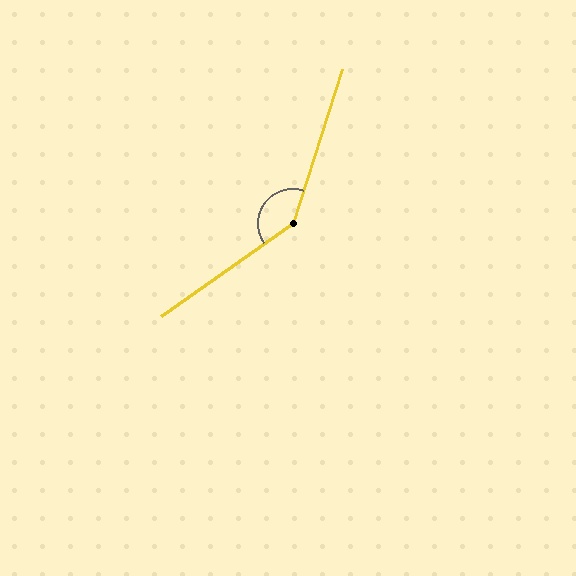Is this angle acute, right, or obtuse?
It is obtuse.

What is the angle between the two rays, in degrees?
Approximately 143 degrees.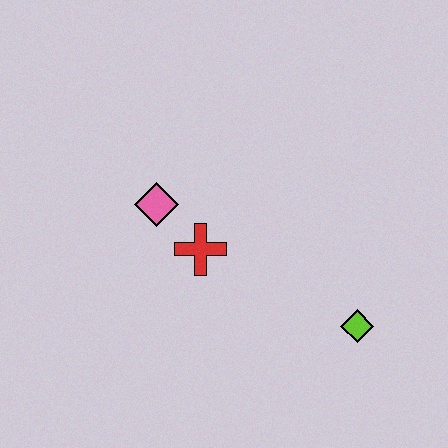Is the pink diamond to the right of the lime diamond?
No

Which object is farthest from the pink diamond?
The lime diamond is farthest from the pink diamond.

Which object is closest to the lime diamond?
The red cross is closest to the lime diamond.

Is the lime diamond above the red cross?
No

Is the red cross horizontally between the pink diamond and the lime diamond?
Yes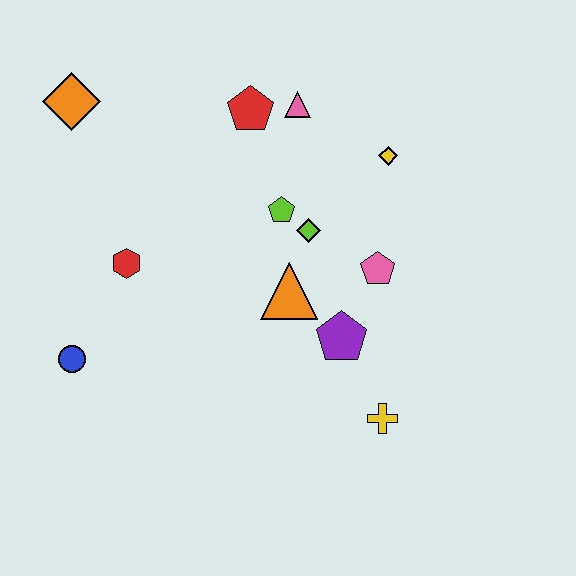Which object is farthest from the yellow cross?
The orange diamond is farthest from the yellow cross.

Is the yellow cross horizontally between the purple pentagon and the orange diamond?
No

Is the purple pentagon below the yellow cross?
No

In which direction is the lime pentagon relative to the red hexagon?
The lime pentagon is to the right of the red hexagon.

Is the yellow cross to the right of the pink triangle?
Yes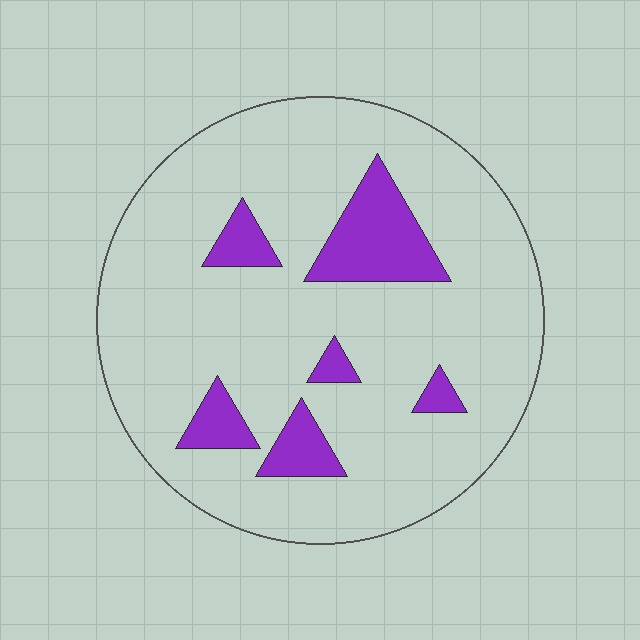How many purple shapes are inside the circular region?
6.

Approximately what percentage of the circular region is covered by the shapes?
Approximately 15%.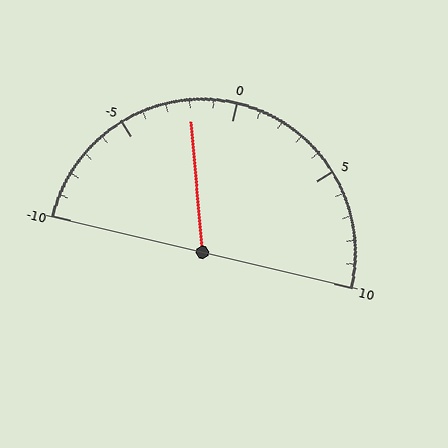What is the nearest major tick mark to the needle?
The nearest major tick mark is 0.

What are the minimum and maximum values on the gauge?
The gauge ranges from -10 to 10.